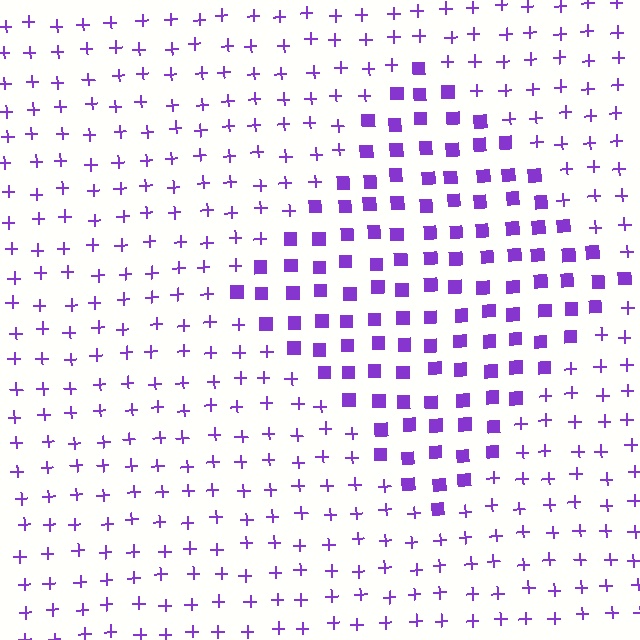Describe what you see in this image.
The image is filled with small purple elements arranged in a uniform grid. A diamond-shaped region contains squares, while the surrounding area contains plus signs. The boundary is defined purely by the change in element shape.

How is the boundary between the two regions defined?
The boundary is defined by a change in element shape: squares inside vs. plus signs outside. All elements share the same color and spacing.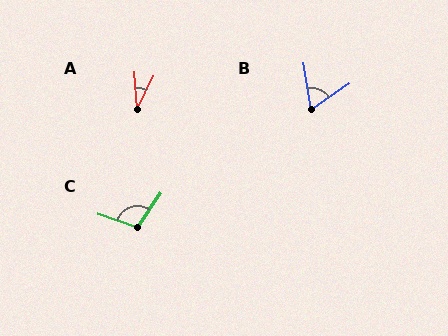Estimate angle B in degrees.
Approximately 65 degrees.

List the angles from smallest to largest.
A (30°), B (65°), C (105°).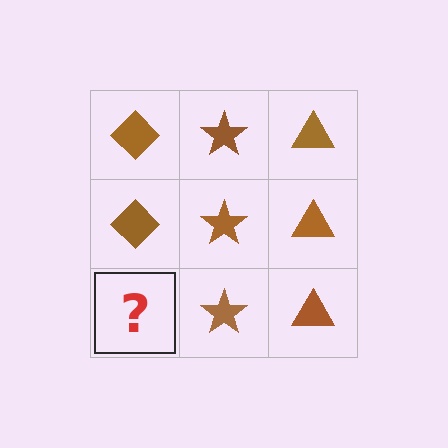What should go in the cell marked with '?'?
The missing cell should contain a brown diamond.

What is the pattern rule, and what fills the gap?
The rule is that each column has a consistent shape. The gap should be filled with a brown diamond.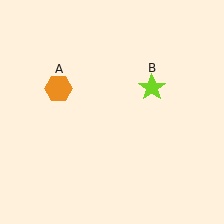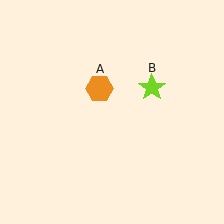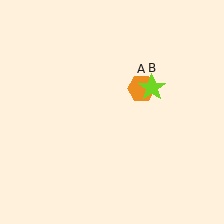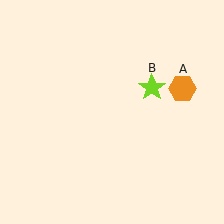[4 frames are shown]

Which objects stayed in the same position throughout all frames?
Lime star (object B) remained stationary.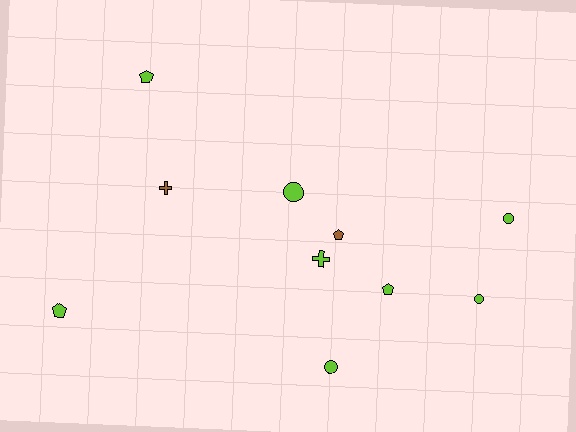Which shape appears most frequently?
Circle, with 4 objects.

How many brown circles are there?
There are no brown circles.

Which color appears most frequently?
Lime, with 8 objects.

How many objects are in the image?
There are 10 objects.